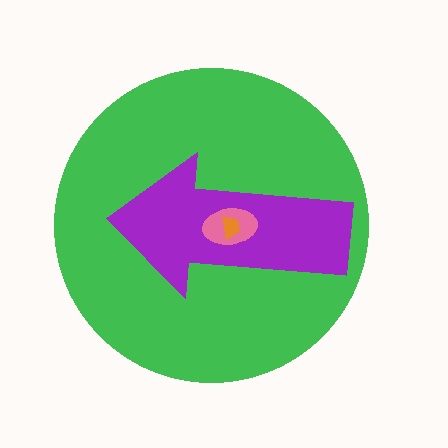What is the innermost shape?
The orange trapezoid.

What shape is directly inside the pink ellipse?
The orange trapezoid.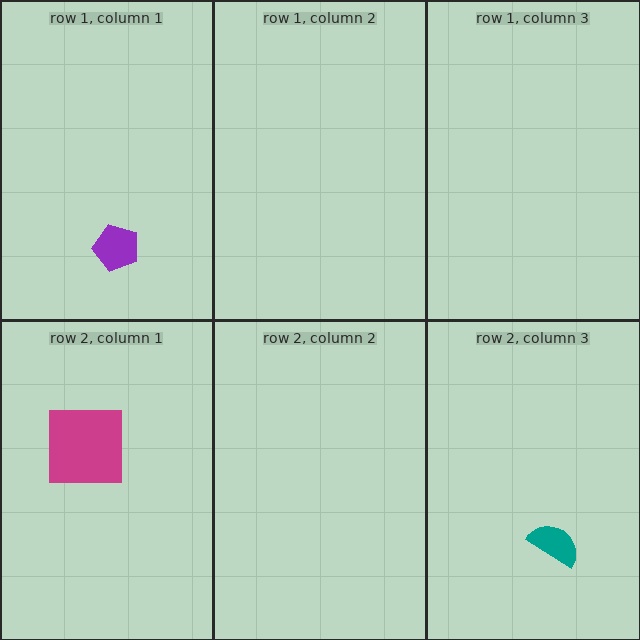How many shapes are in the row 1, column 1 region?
1.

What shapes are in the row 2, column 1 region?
The magenta square.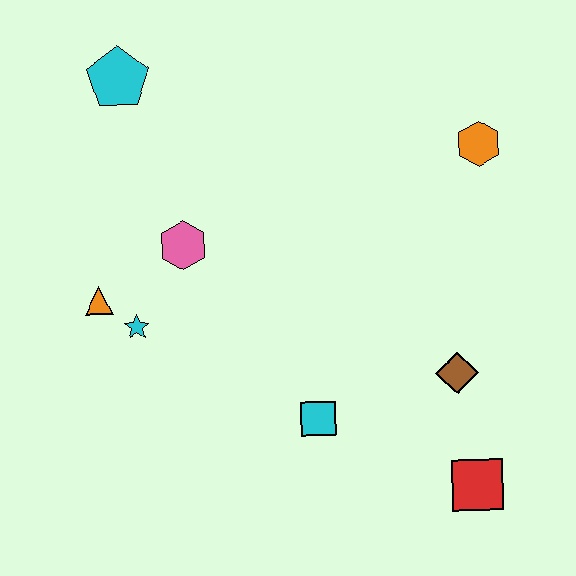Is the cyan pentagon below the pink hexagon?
No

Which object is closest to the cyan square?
The brown diamond is closest to the cyan square.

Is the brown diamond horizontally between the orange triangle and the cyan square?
No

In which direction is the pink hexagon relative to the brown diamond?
The pink hexagon is to the left of the brown diamond.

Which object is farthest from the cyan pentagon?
The red square is farthest from the cyan pentagon.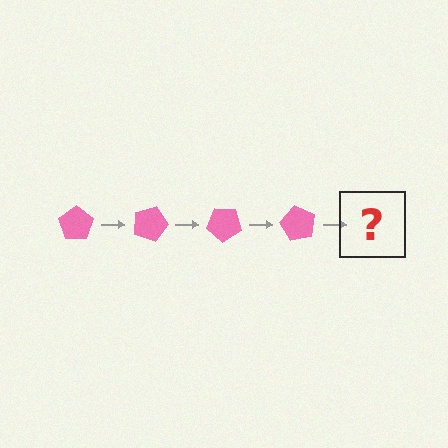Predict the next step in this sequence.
The next step is a pink pentagon rotated 80 degrees.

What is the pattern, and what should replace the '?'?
The pattern is that the pentagon rotates 20 degrees each step. The '?' should be a pink pentagon rotated 80 degrees.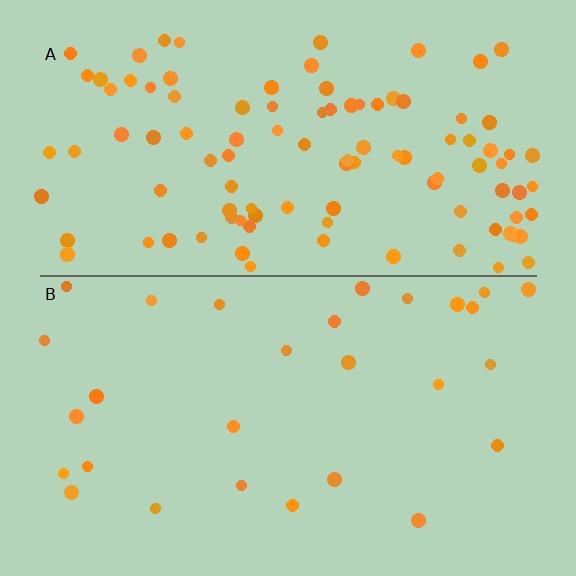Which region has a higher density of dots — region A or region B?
A (the top).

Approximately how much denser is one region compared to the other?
Approximately 3.7× — region A over region B.